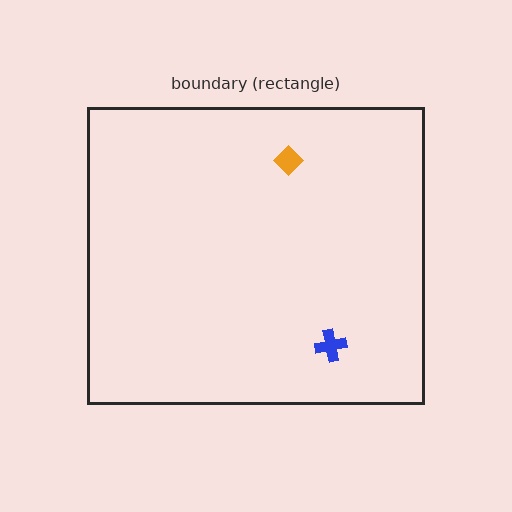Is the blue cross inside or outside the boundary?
Inside.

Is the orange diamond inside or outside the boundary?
Inside.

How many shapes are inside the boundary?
2 inside, 0 outside.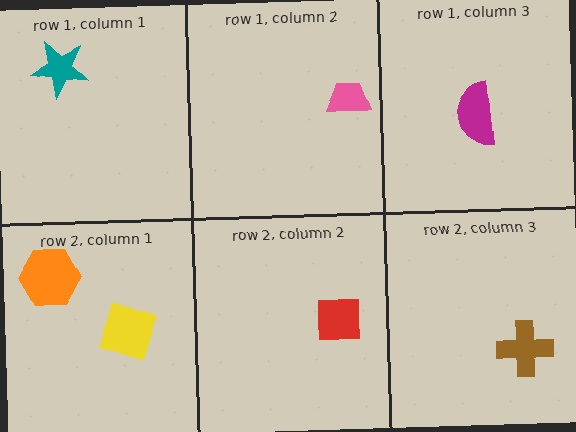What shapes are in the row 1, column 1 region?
The teal star.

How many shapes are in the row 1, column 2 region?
1.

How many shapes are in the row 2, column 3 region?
1.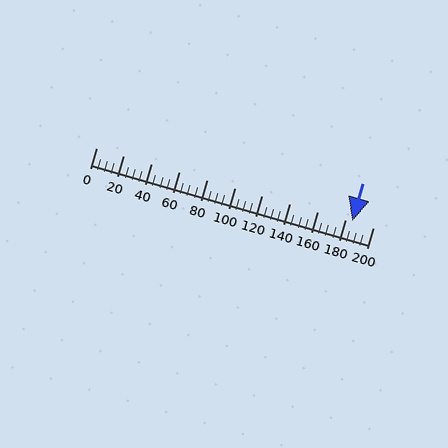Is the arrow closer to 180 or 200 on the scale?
The arrow is closer to 180.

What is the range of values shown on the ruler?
The ruler shows values from 0 to 200.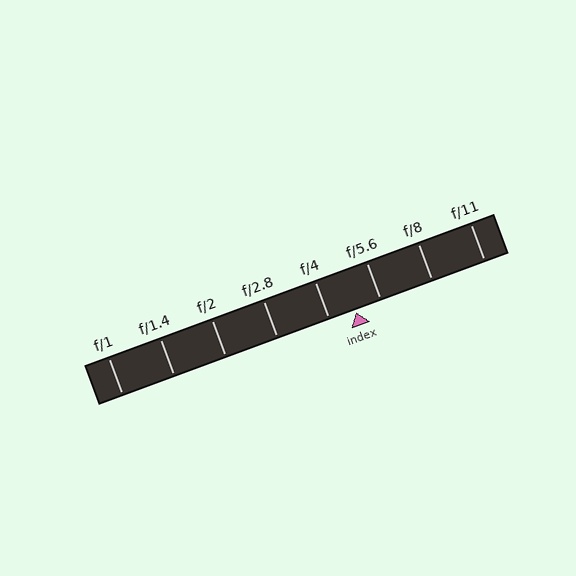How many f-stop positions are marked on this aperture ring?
There are 8 f-stop positions marked.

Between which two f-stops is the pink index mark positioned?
The index mark is between f/4 and f/5.6.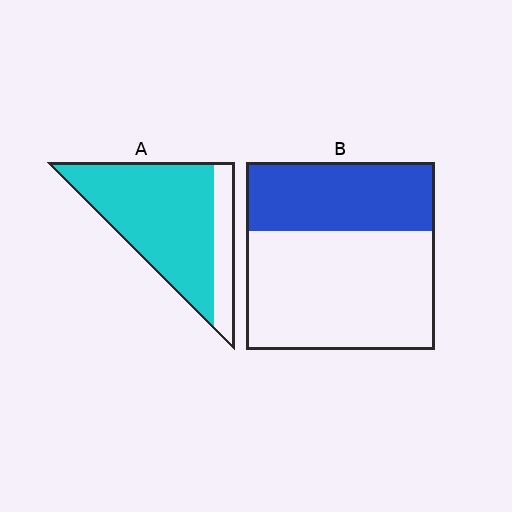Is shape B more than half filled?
No.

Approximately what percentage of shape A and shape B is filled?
A is approximately 80% and B is approximately 35%.